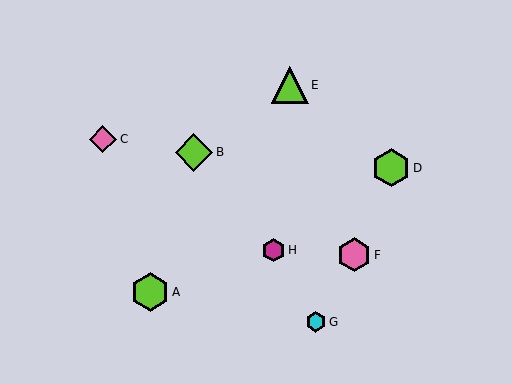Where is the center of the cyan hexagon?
The center of the cyan hexagon is at (316, 322).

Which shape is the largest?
The lime hexagon (labeled A) is the largest.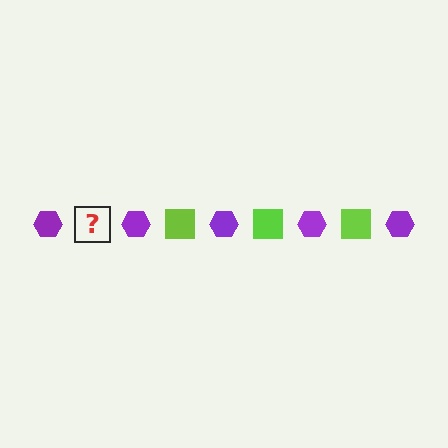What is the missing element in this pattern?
The missing element is a lime square.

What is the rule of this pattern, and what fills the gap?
The rule is that the pattern alternates between purple hexagon and lime square. The gap should be filled with a lime square.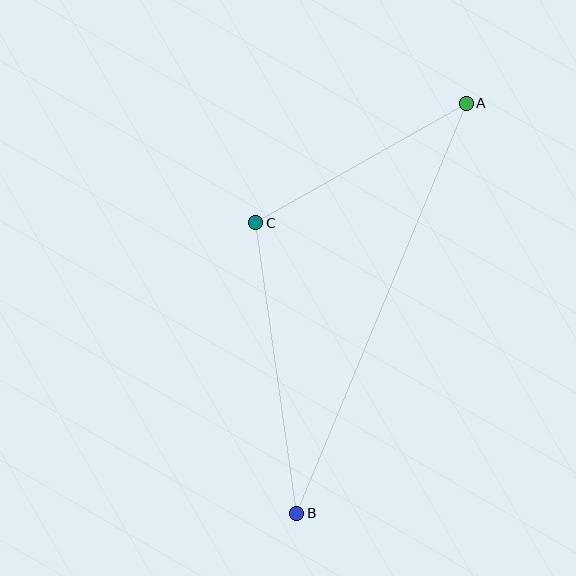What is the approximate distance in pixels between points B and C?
The distance between B and C is approximately 293 pixels.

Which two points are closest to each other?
Points A and C are closest to each other.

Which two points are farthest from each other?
Points A and B are farthest from each other.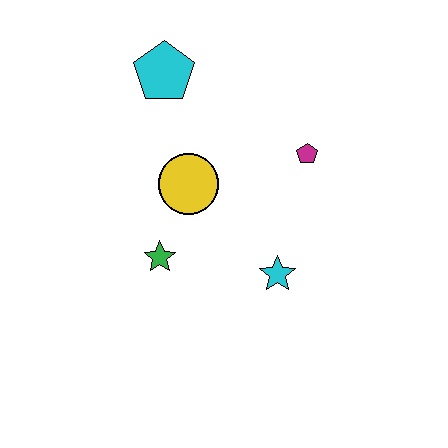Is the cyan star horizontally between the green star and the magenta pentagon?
Yes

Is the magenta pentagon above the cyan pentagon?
No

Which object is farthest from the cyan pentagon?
The cyan star is farthest from the cyan pentagon.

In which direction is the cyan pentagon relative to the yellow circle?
The cyan pentagon is above the yellow circle.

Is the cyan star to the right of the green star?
Yes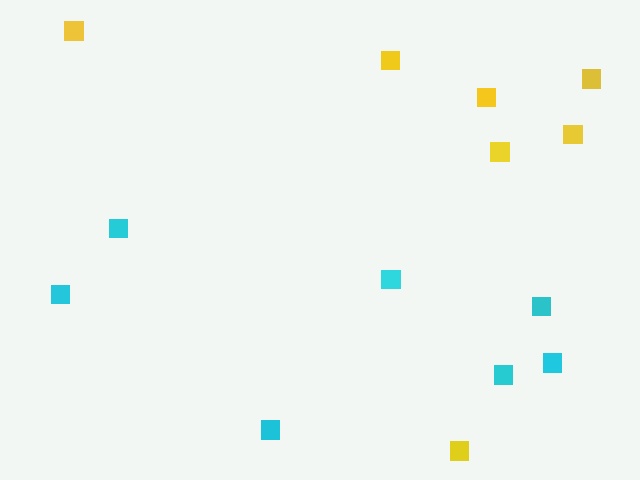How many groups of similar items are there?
There are 2 groups: one group of cyan squares (7) and one group of yellow squares (7).